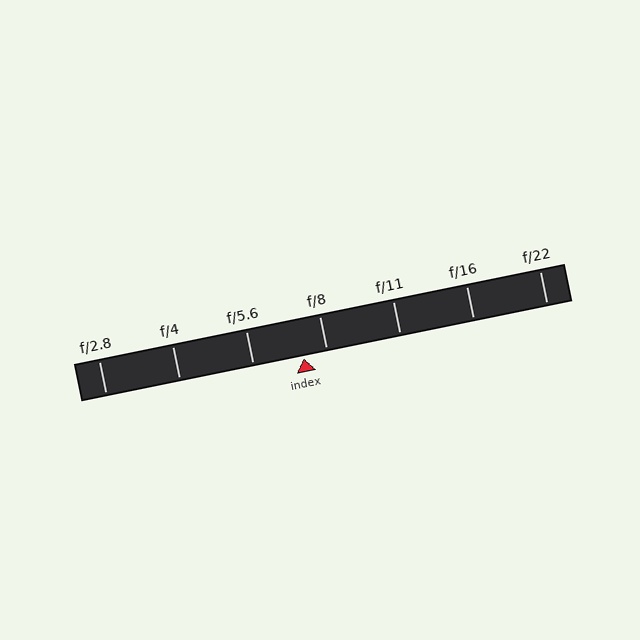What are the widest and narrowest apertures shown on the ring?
The widest aperture shown is f/2.8 and the narrowest is f/22.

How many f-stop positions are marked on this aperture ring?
There are 7 f-stop positions marked.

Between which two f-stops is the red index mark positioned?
The index mark is between f/5.6 and f/8.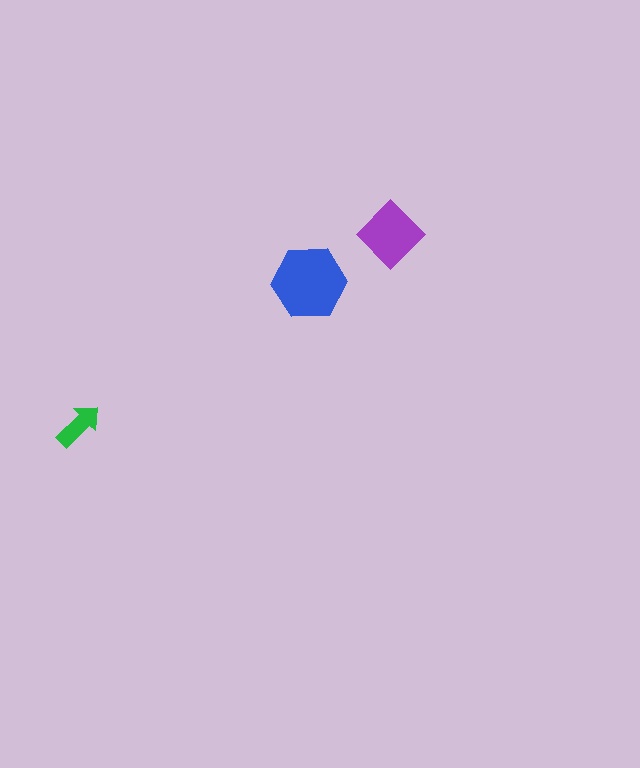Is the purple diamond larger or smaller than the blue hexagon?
Smaller.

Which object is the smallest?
The green arrow.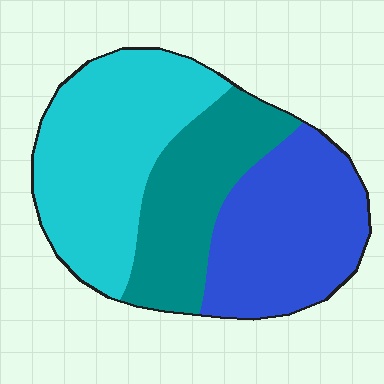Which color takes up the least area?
Teal, at roughly 25%.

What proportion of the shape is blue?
Blue covers 34% of the shape.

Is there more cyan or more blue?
Cyan.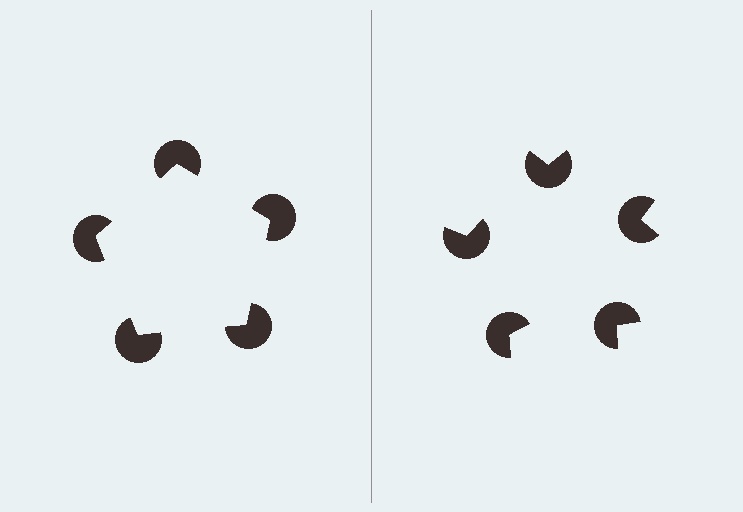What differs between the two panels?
The pac-man discs are positioned identically on both sides; only the wedge orientations differ. On the left they align to a pentagon; on the right they are misaligned.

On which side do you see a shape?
An illusory pentagon appears on the left side. On the right side the wedge cuts are rotated, so no coherent shape forms.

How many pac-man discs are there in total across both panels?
10 — 5 on each side.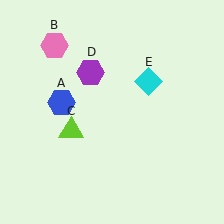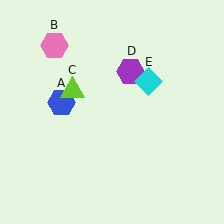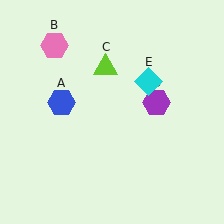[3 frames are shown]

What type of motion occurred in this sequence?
The lime triangle (object C), purple hexagon (object D) rotated clockwise around the center of the scene.